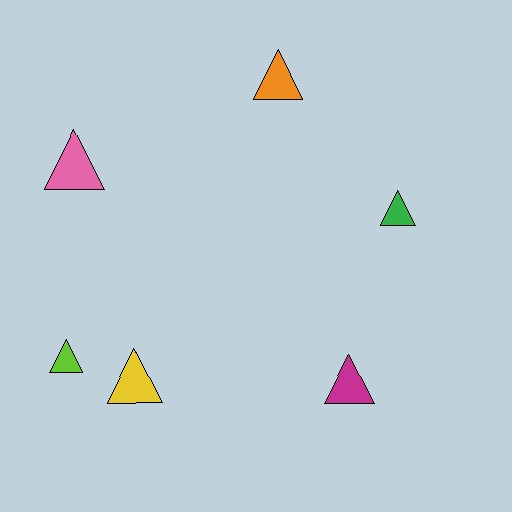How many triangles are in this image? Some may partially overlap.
There are 6 triangles.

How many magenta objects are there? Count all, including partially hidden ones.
There is 1 magenta object.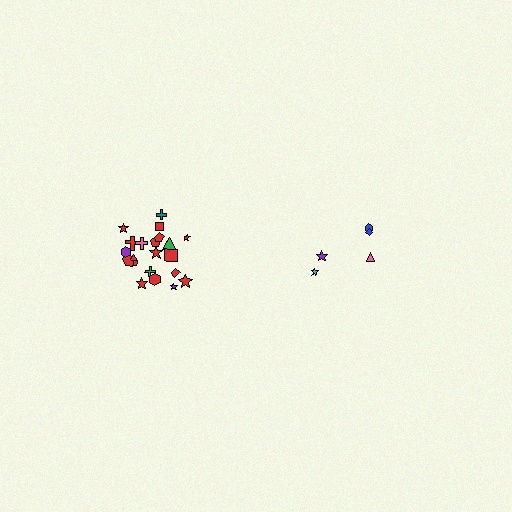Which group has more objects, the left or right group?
The left group.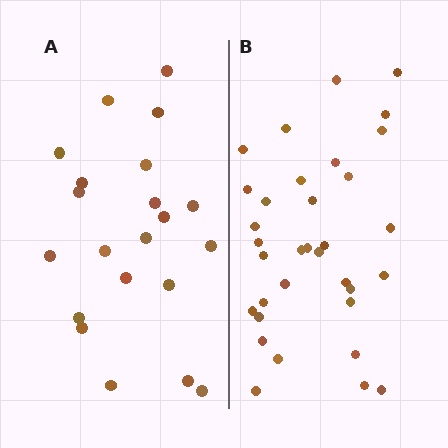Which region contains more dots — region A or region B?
Region B (the right region) has more dots.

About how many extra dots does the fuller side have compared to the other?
Region B has approximately 15 more dots than region A.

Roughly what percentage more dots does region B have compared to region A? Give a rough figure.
About 60% more.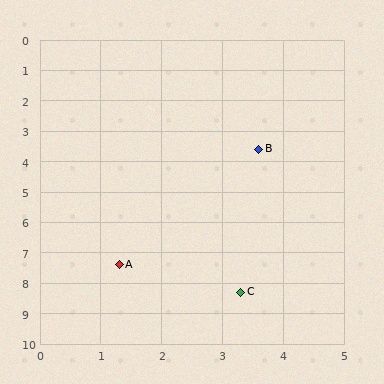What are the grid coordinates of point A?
Point A is at approximately (1.3, 7.4).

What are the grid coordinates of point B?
Point B is at approximately (3.6, 3.6).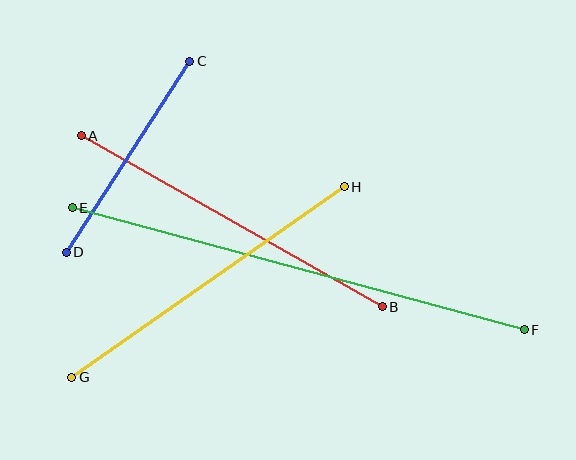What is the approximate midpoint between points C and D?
The midpoint is at approximately (128, 157) pixels.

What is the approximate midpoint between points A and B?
The midpoint is at approximately (232, 221) pixels.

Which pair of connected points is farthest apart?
Points E and F are farthest apart.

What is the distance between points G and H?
The distance is approximately 332 pixels.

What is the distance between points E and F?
The distance is approximately 468 pixels.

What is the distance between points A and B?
The distance is approximately 346 pixels.